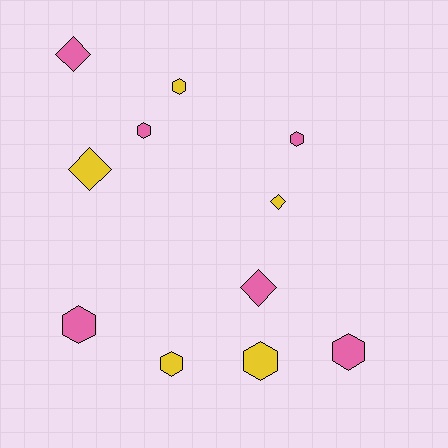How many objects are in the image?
There are 11 objects.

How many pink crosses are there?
There are no pink crosses.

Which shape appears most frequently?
Hexagon, with 7 objects.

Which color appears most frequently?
Pink, with 6 objects.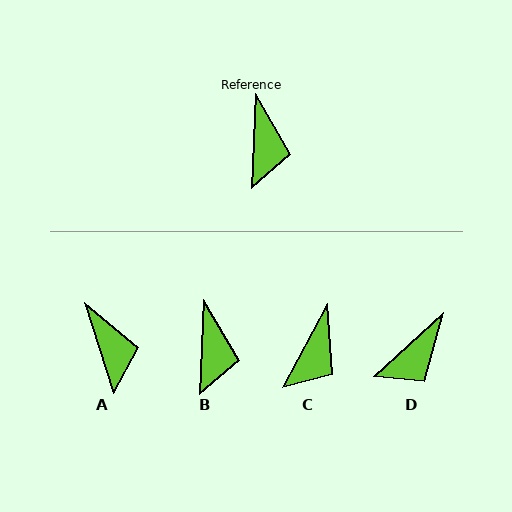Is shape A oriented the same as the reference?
No, it is off by about 21 degrees.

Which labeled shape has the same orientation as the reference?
B.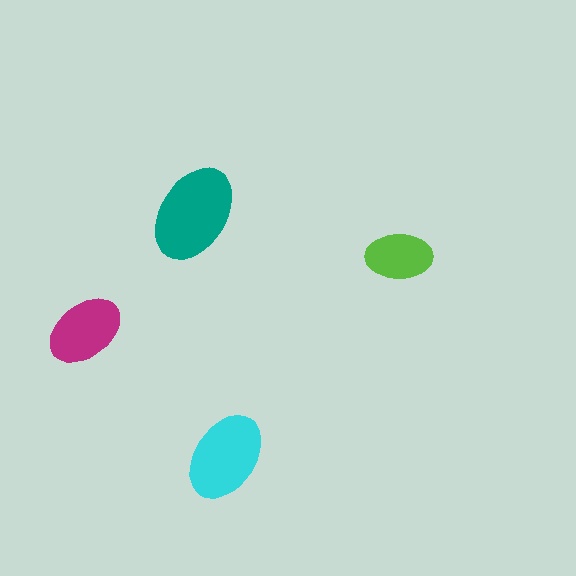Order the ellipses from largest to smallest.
the teal one, the cyan one, the magenta one, the lime one.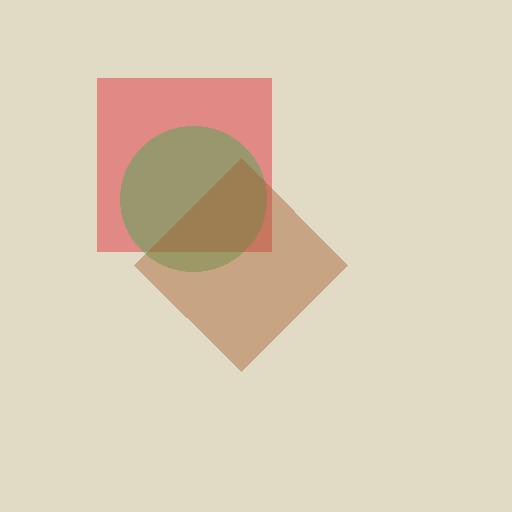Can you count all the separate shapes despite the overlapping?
Yes, there are 3 separate shapes.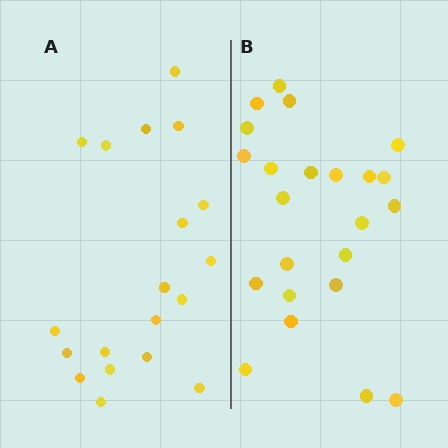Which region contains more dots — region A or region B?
Region B (the right region) has more dots.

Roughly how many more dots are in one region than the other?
Region B has about 4 more dots than region A.